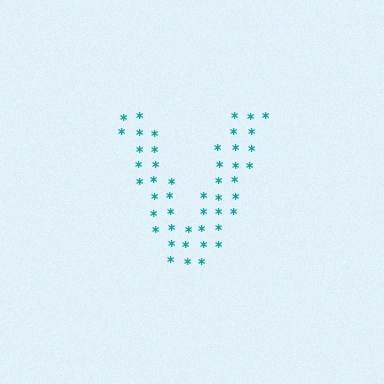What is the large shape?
The large shape is the letter V.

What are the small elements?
The small elements are asterisks.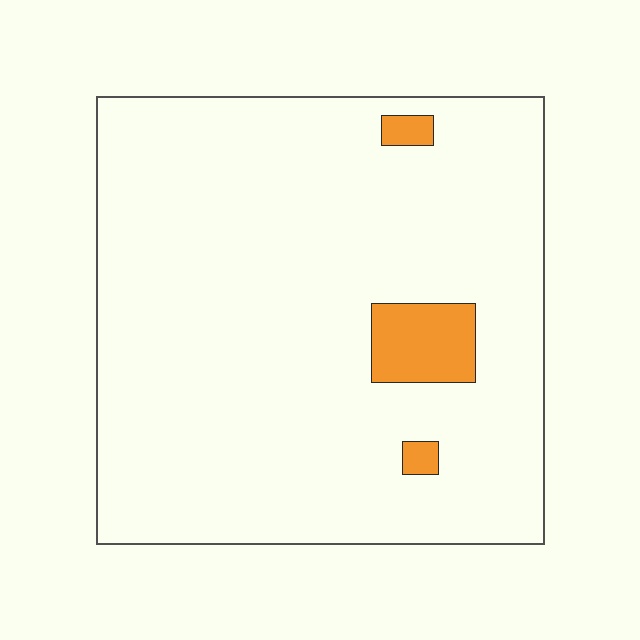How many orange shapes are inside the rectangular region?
3.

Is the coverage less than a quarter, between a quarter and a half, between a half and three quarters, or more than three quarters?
Less than a quarter.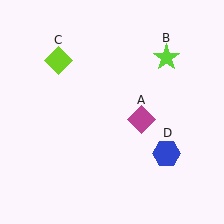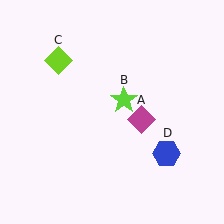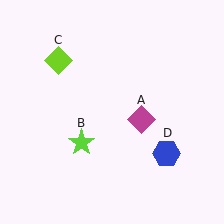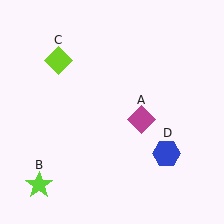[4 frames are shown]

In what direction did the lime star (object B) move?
The lime star (object B) moved down and to the left.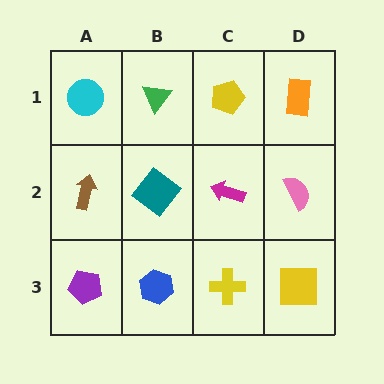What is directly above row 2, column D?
An orange rectangle.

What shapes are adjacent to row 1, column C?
A magenta arrow (row 2, column C), a green triangle (row 1, column B), an orange rectangle (row 1, column D).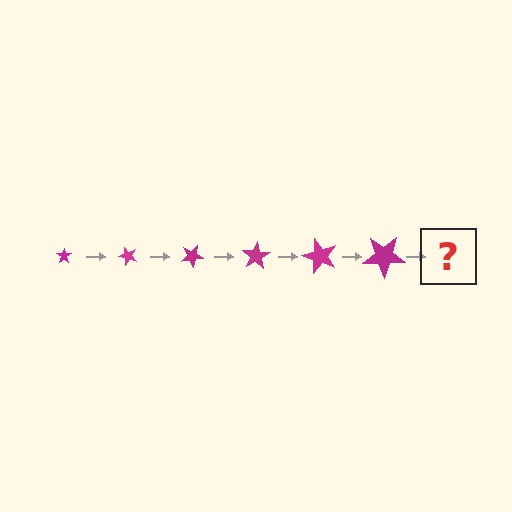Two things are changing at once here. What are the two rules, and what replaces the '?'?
The two rules are that the star grows larger each step and it rotates 50 degrees each step. The '?' should be a star, larger than the previous one and rotated 300 degrees from the start.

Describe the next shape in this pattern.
It should be a star, larger than the previous one and rotated 300 degrees from the start.